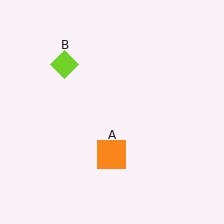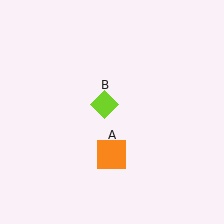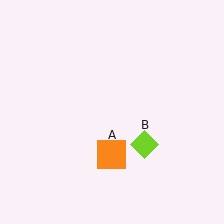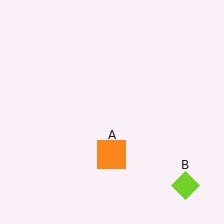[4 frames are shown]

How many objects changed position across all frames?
1 object changed position: lime diamond (object B).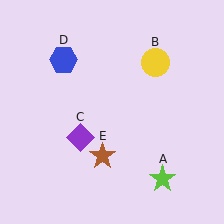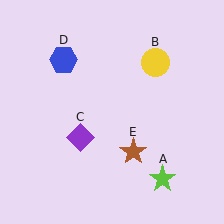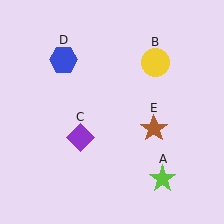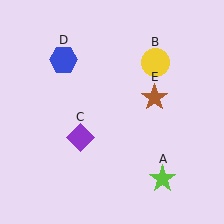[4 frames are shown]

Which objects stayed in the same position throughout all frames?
Lime star (object A) and yellow circle (object B) and purple diamond (object C) and blue hexagon (object D) remained stationary.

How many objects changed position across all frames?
1 object changed position: brown star (object E).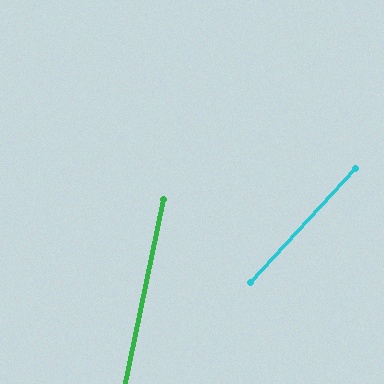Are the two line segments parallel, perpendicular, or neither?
Neither parallel nor perpendicular — they differ by about 31°.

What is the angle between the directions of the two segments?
Approximately 31 degrees.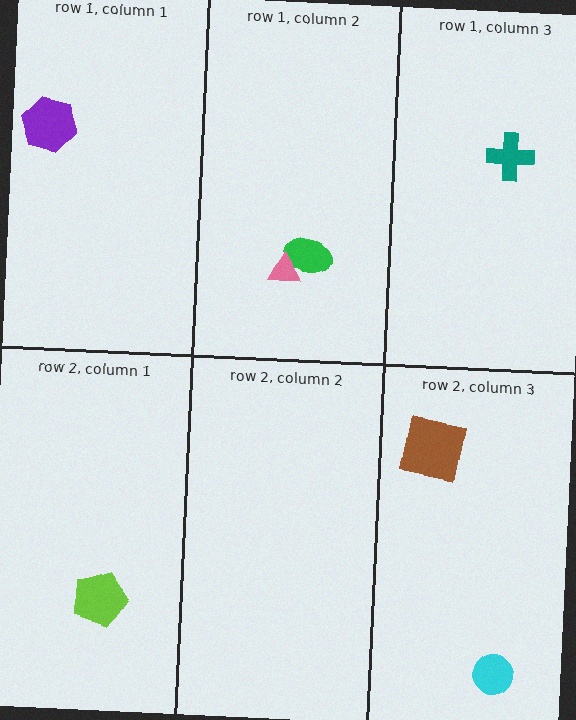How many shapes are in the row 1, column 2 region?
2.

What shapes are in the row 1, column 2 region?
The green ellipse, the pink triangle.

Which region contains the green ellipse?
The row 1, column 2 region.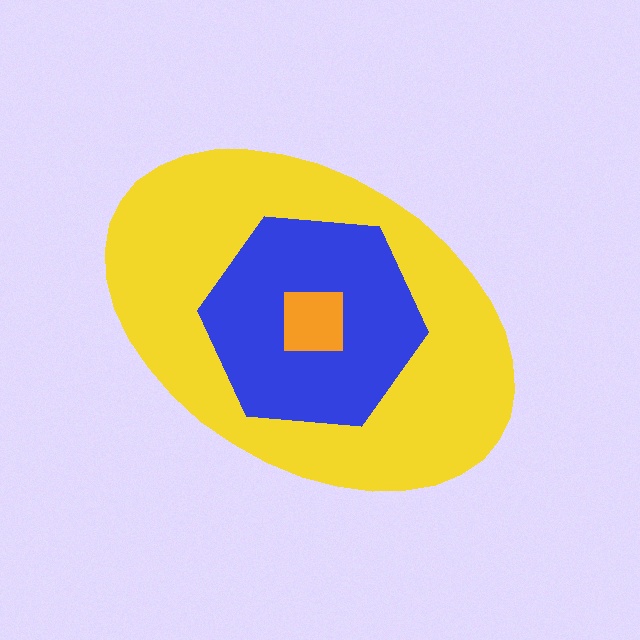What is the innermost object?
The orange square.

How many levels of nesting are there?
3.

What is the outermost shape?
The yellow ellipse.